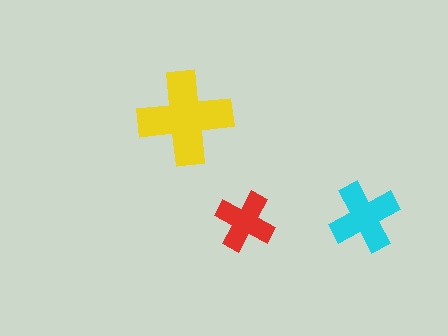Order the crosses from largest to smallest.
the yellow one, the cyan one, the red one.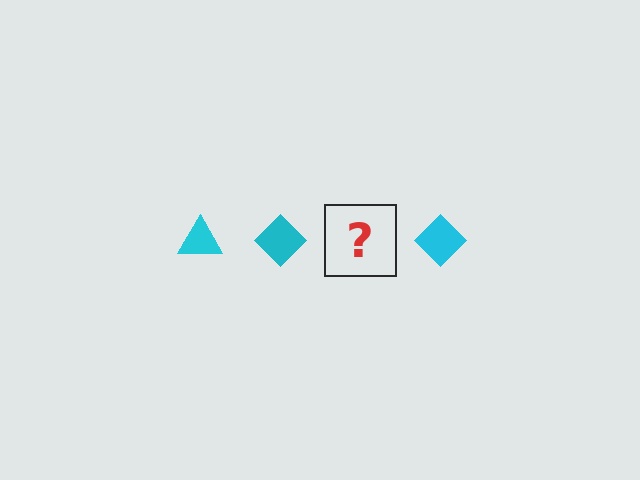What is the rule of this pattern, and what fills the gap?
The rule is that the pattern cycles through triangle, diamond shapes in cyan. The gap should be filled with a cyan triangle.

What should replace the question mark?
The question mark should be replaced with a cyan triangle.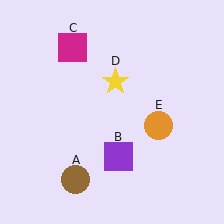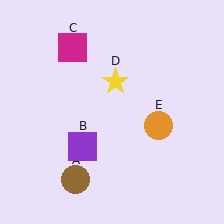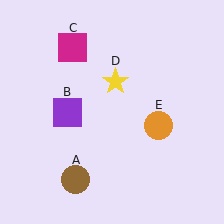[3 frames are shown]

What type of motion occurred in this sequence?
The purple square (object B) rotated clockwise around the center of the scene.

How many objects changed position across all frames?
1 object changed position: purple square (object B).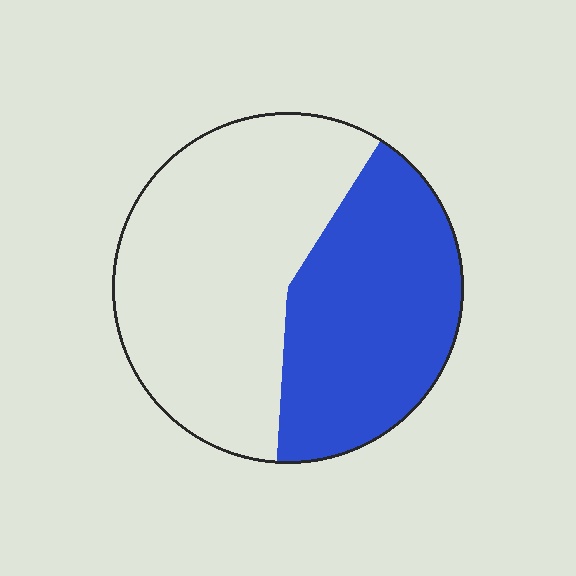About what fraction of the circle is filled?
About two fifths (2/5).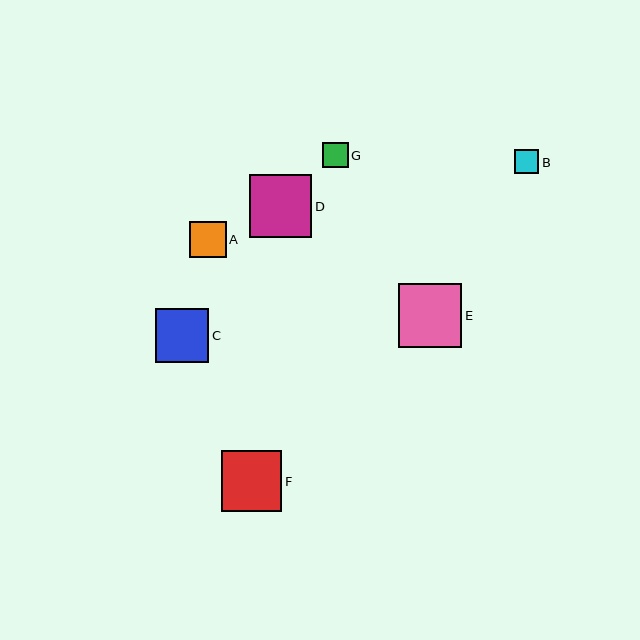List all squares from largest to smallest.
From largest to smallest: E, D, F, C, A, G, B.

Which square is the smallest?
Square B is the smallest with a size of approximately 24 pixels.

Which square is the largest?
Square E is the largest with a size of approximately 63 pixels.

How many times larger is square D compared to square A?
Square D is approximately 1.7 times the size of square A.